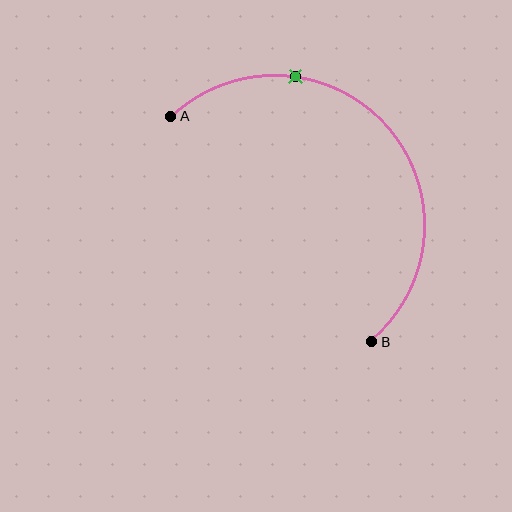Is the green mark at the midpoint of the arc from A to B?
No. The green mark lies on the arc but is closer to endpoint A. The arc midpoint would be at the point on the curve equidistant along the arc from both A and B.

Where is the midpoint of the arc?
The arc midpoint is the point on the curve farthest from the straight line joining A and B. It sits above and to the right of that line.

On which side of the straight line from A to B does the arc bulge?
The arc bulges above and to the right of the straight line connecting A and B.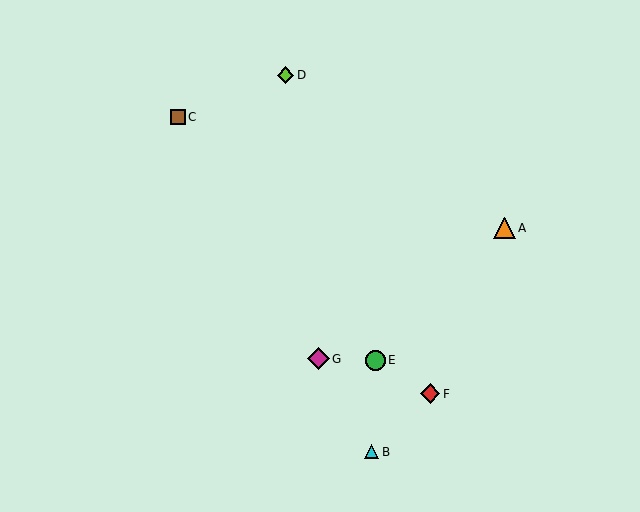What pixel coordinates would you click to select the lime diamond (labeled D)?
Click at (285, 75) to select the lime diamond D.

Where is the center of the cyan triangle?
The center of the cyan triangle is at (372, 452).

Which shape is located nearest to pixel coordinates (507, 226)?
The orange triangle (labeled A) at (505, 228) is nearest to that location.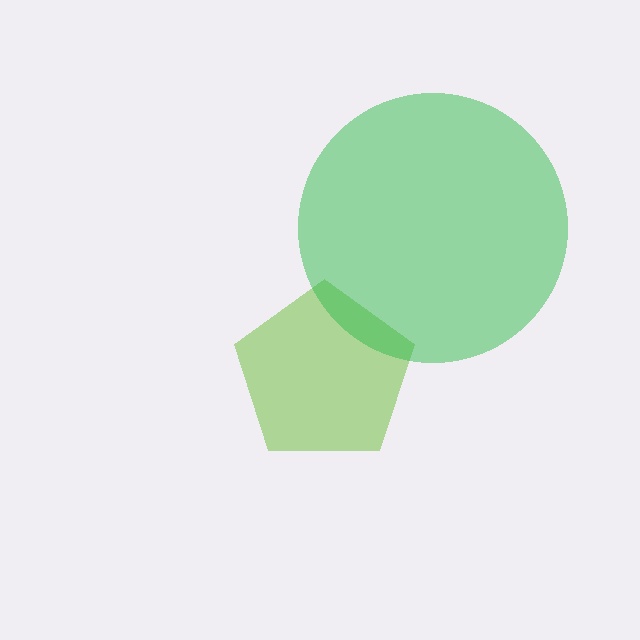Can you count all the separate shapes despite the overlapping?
Yes, there are 2 separate shapes.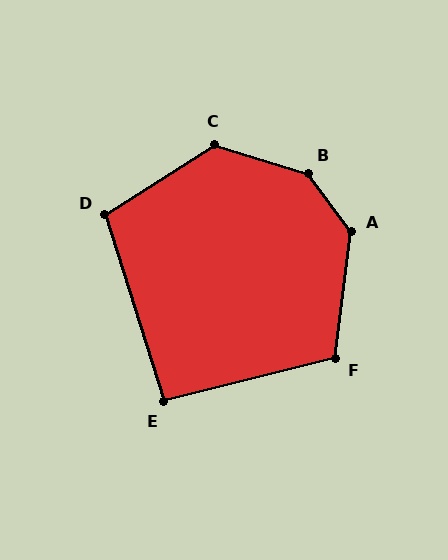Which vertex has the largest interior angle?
B, at approximately 144 degrees.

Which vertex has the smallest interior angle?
E, at approximately 93 degrees.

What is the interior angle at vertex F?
Approximately 111 degrees (obtuse).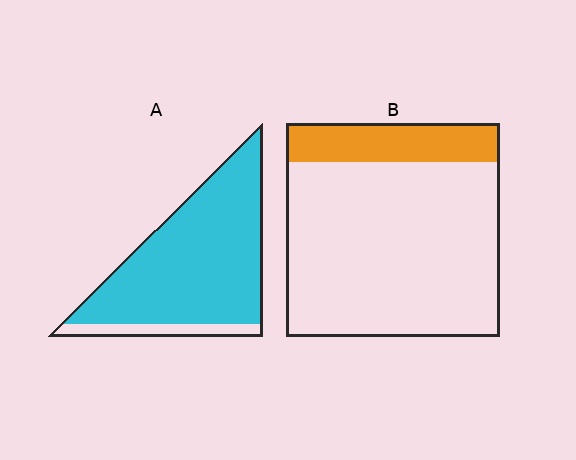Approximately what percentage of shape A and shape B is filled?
A is approximately 90% and B is approximately 20%.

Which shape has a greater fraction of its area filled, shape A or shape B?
Shape A.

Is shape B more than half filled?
No.